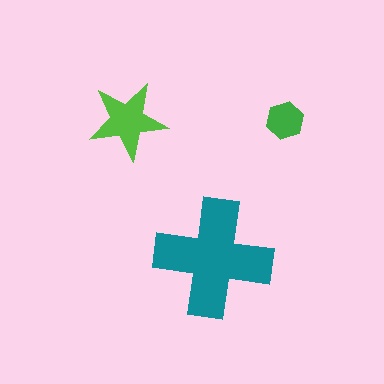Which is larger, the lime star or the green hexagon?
The lime star.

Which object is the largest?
The teal cross.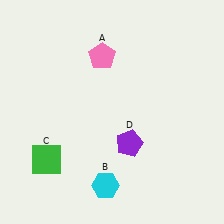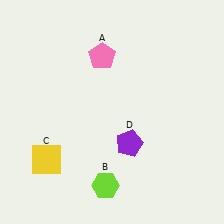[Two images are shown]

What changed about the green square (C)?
In Image 1, C is green. In Image 2, it changed to yellow.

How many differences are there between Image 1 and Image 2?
There are 2 differences between the two images.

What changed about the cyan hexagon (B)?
In Image 1, B is cyan. In Image 2, it changed to lime.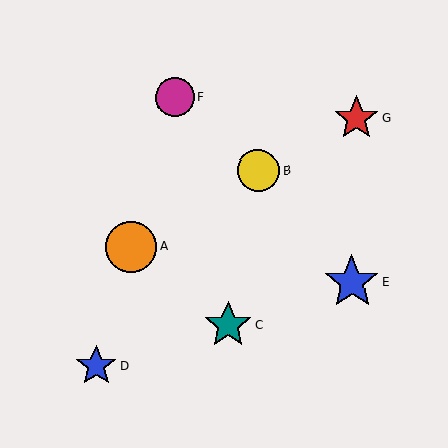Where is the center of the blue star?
The center of the blue star is at (352, 282).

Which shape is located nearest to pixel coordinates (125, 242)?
The orange circle (labeled A) at (131, 246) is nearest to that location.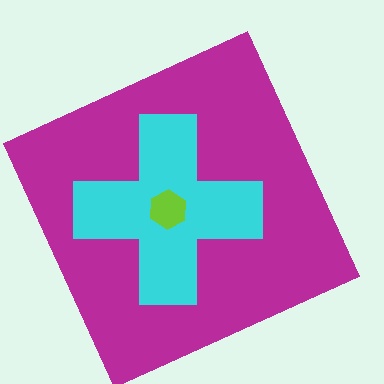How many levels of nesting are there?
3.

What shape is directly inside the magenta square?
The cyan cross.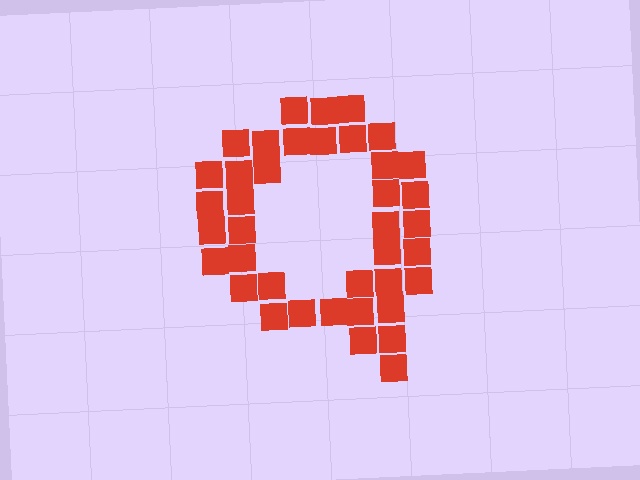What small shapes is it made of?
It is made of small squares.